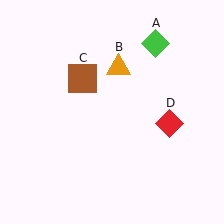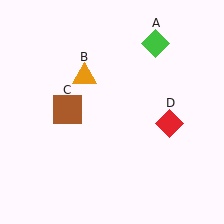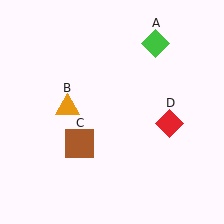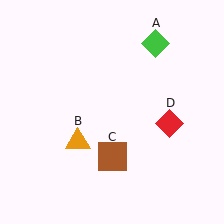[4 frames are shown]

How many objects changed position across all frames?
2 objects changed position: orange triangle (object B), brown square (object C).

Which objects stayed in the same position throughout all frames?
Green diamond (object A) and red diamond (object D) remained stationary.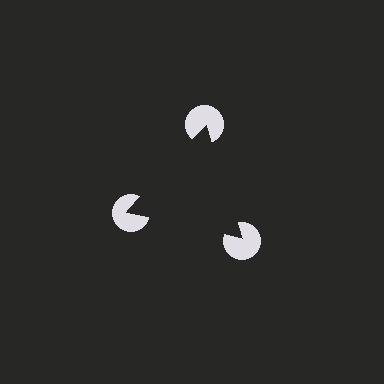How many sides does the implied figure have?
3 sides.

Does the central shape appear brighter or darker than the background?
It typically appears slightly darker than the background, even though no actual brightness change is drawn.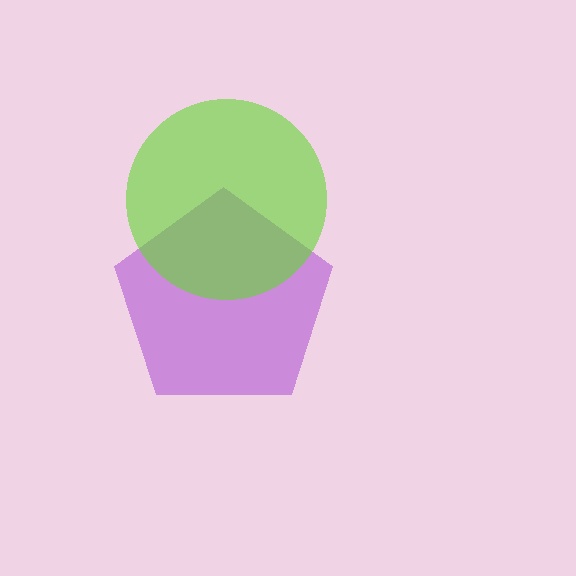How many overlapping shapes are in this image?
There are 2 overlapping shapes in the image.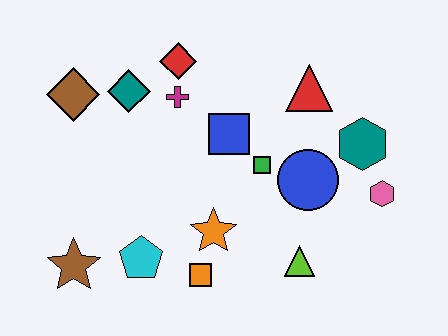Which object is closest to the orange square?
The orange star is closest to the orange square.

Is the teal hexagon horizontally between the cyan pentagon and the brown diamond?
No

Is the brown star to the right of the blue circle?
No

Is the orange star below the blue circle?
Yes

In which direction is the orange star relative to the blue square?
The orange star is below the blue square.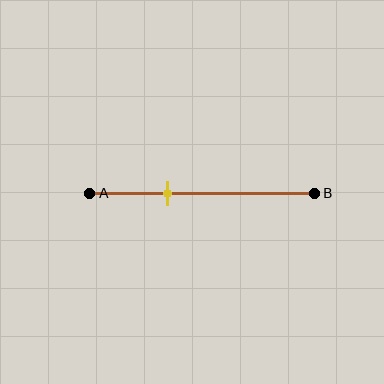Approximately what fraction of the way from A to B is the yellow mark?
The yellow mark is approximately 35% of the way from A to B.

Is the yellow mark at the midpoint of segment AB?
No, the mark is at about 35% from A, not at the 50% midpoint.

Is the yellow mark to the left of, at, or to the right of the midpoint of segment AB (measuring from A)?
The yellow mark is to the left of the midpoint of segment AB.